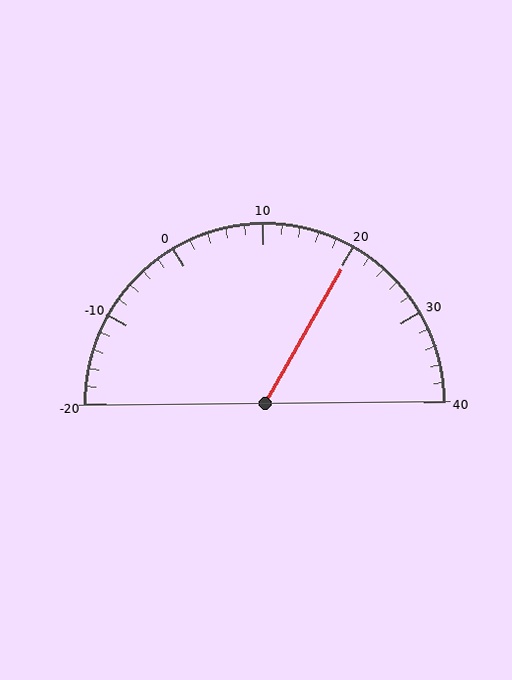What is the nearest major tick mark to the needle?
The nearest major tick mark is 20.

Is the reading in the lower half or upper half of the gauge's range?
The reading is in the upper half of the range (-20 to 40).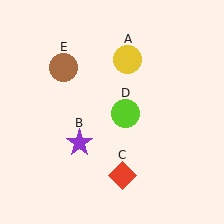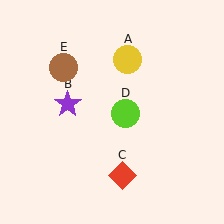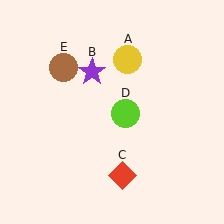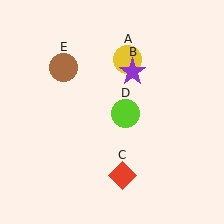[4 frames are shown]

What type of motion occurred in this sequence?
The purple star (object B) rotated clockwise around the center of the scene.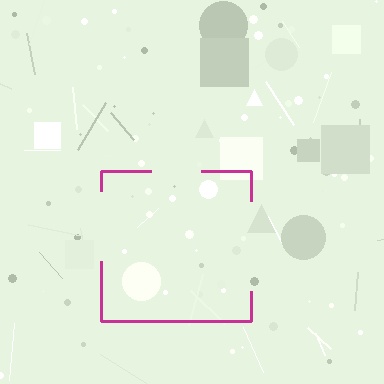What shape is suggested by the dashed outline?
The dashed outline suggests a square.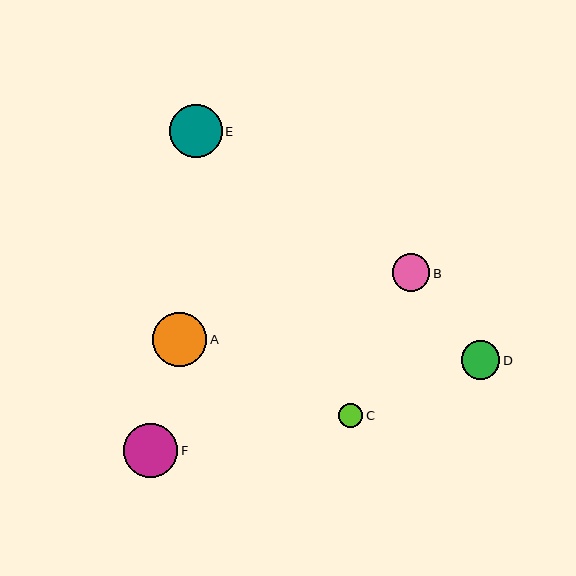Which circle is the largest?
Circle A is the largest with a size of approximately 55 pixels.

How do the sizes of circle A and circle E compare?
Circle A and circle E are approximately the same size.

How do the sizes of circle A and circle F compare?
Circle A and circle F are approximately the same size.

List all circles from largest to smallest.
From largest to smallest: A, F, E, D, B, C.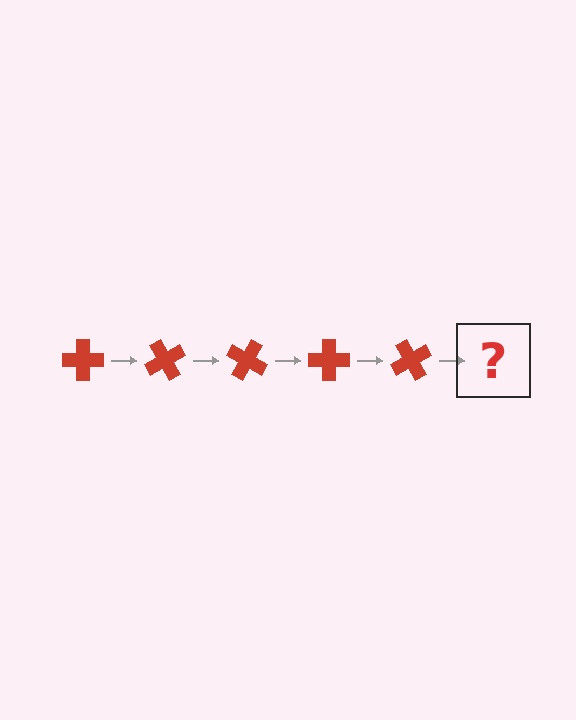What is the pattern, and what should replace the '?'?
The pattern is that the cross rotates 60 degrees each step. The '?' should be a red cross rotated 300 degrees.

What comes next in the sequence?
The next element should be a red cross rotated 300 degrees.